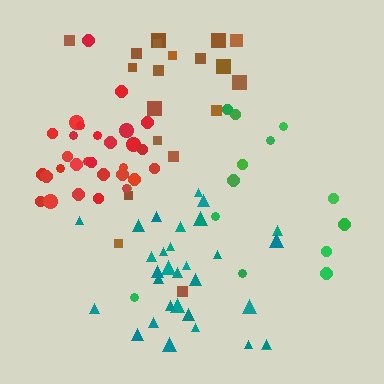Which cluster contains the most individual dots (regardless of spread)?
Teal (31).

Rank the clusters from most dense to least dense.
red, teal, green, brown.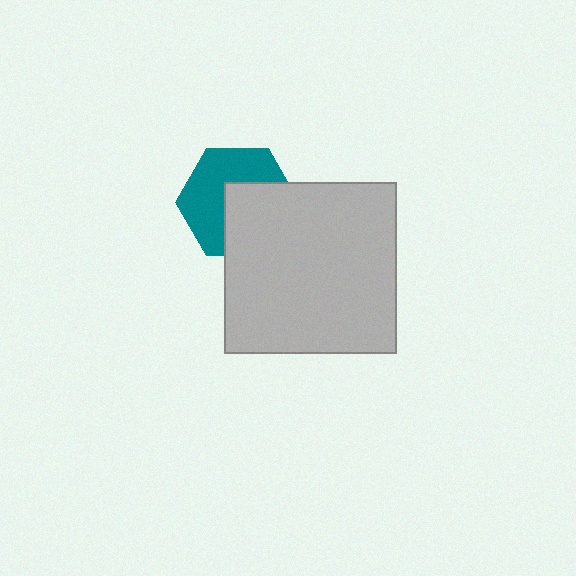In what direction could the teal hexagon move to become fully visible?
The teal hexagon could move toward the upper-left. That would shift it out from behind the light gray square entirely.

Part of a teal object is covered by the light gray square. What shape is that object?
It is a hexagon.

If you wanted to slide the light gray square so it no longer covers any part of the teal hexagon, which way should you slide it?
Slide it toward the lower-right — that is the most direct way to separate the two shapes.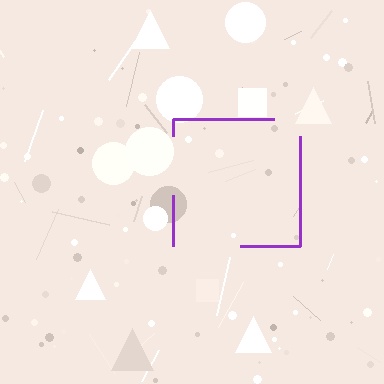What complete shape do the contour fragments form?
The contour fragments form a square.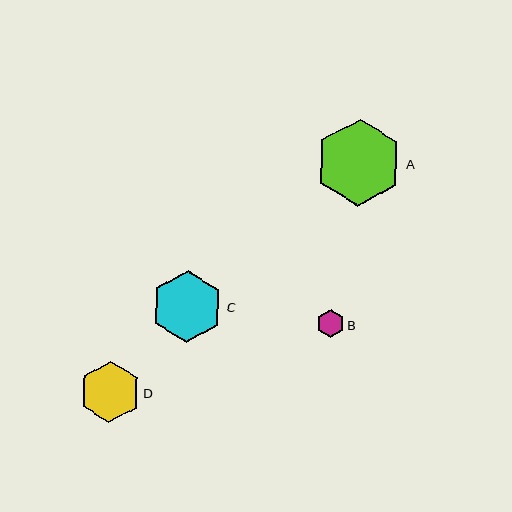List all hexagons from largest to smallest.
From largest to smallest: A, C, D, B.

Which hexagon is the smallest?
Hexagon B is the smallest with a size of approximately 28 pixels.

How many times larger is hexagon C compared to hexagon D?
Hexagon C is approximately 1.2 times the size of hexagon D.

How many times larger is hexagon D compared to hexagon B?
Hexagon D is approximately 2.2 times the size of hexagon B.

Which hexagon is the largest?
Hexagon A is the largest with a size of approximately 87 pixels.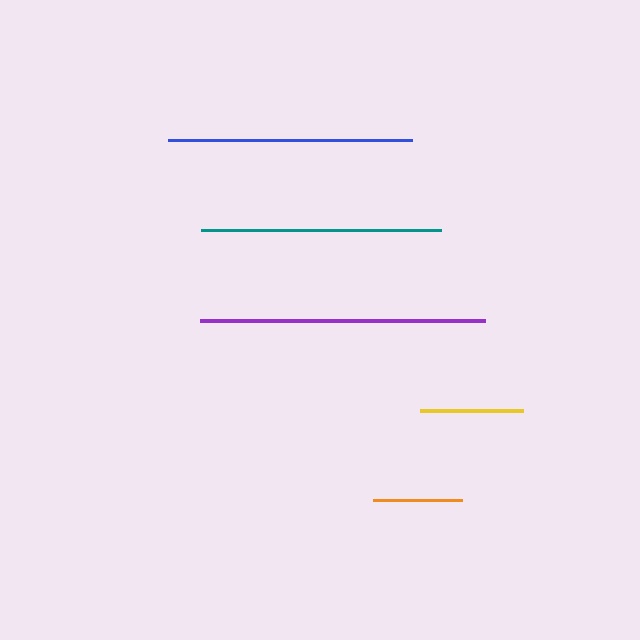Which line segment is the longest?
The purple line is the longest at approximately 285 pixels.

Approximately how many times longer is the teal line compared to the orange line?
The teal line is approximately 2.7 times the length of the orange line.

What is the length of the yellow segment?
The yellow segment is approximately 102 pixels long.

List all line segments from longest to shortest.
From longest to shortest: purple, blue, teal, yellow, orange.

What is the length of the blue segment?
The blue segment is approximately 244 pixels long.